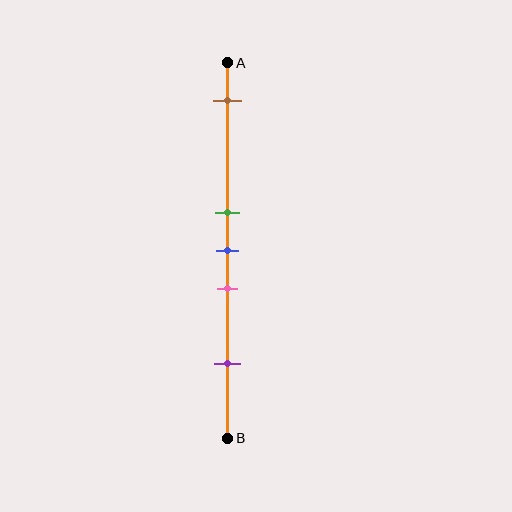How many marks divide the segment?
There are 5 marks dividing the segment.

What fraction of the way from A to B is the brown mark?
The brown mark is approximately 10% (0.1) of the way from A to B.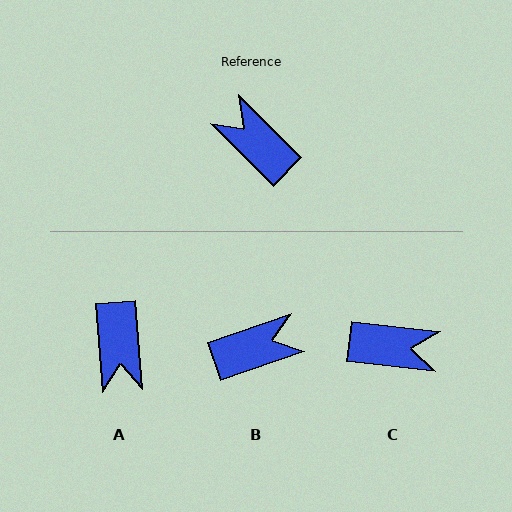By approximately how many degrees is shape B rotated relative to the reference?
Approximately 116 degrees clockwise.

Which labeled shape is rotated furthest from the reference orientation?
C, about 142 degrees away.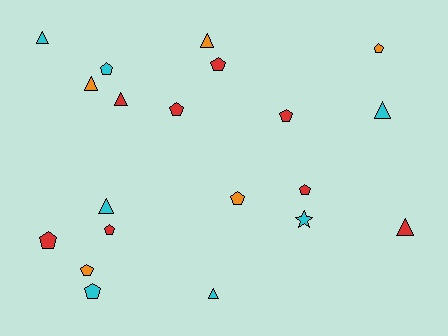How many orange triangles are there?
There are 2 orange triangles.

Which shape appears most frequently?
Pentagon, with 11 objects.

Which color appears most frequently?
Red, with 8 objects.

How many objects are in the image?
There are 20 objects.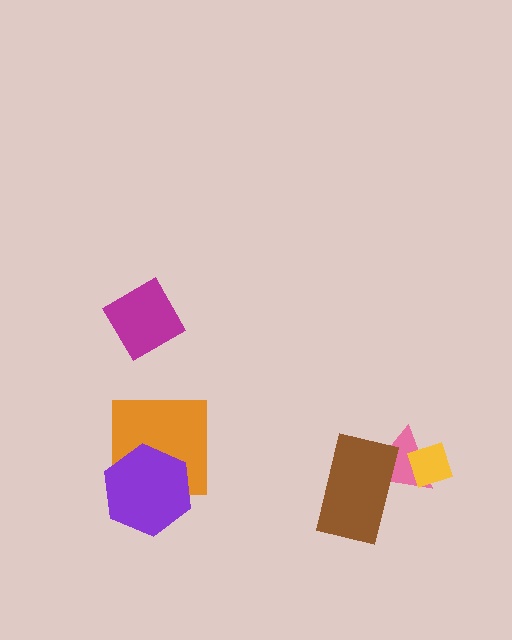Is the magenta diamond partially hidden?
No, no other shape covers it.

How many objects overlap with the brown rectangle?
1 object overlaps with the brown rectangle.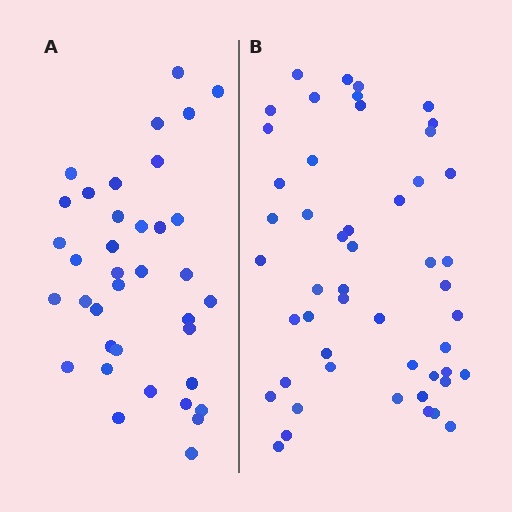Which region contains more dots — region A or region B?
Region B (the right region) has more dots.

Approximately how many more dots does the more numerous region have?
Region B has approximately 15 more dots than region A.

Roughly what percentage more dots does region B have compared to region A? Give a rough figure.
About 35% more.